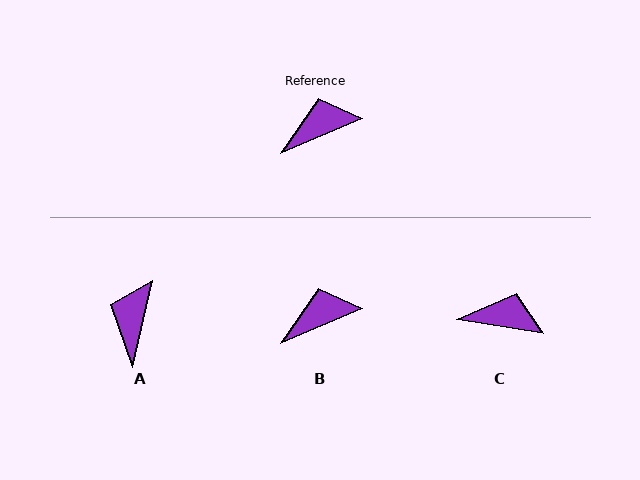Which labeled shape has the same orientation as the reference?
B.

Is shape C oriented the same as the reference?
No, it is off by about 32 degrees.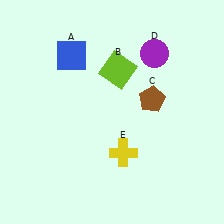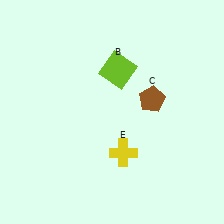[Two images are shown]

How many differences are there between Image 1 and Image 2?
There are 2 differences between the two images.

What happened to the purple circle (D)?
The purple circle (D) was removed in Image 2. It was in the top-right area of Image 1.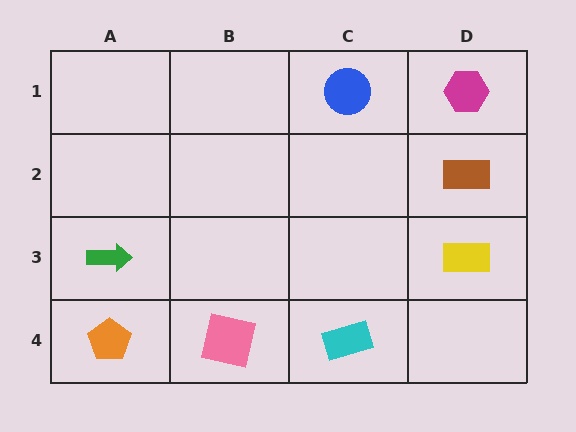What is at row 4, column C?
A cyan rectangle.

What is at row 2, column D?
A brown rectangle.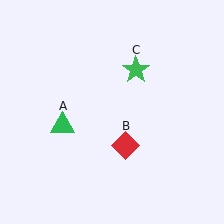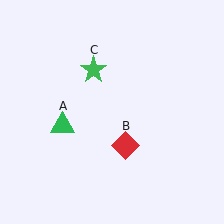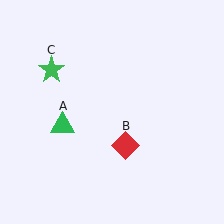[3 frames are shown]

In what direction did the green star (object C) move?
The green star (object C) moved left.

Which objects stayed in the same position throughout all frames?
Green triangle (object A) and red diamond (object B) remained stationary.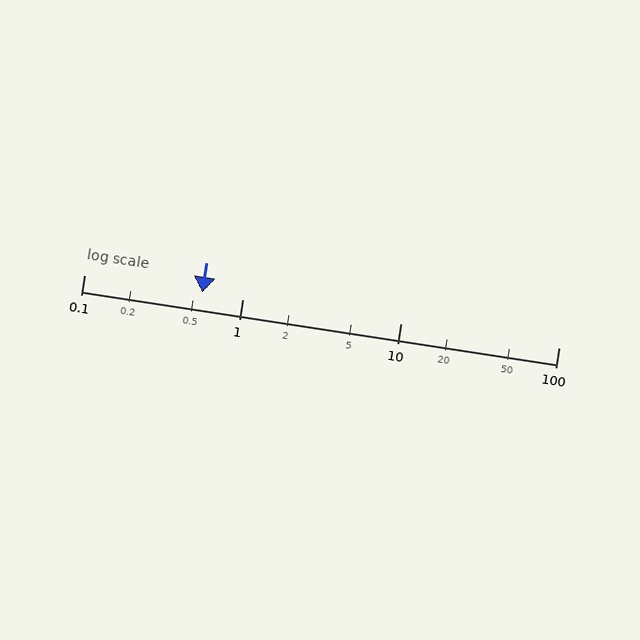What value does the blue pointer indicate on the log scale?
The pointer indicates approximately 0.56.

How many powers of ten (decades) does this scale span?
The scale spans 3 decades, from 0.1 to 100.